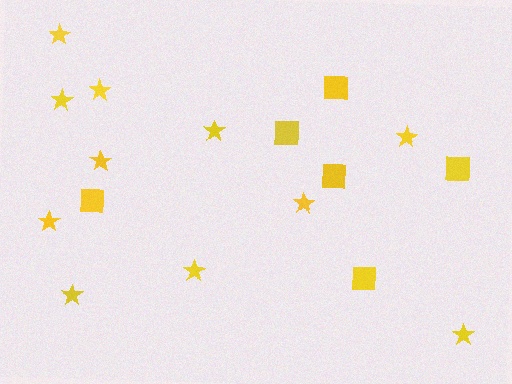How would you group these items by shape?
There are 2 groups: one group of squares (6) and one group of stars (11).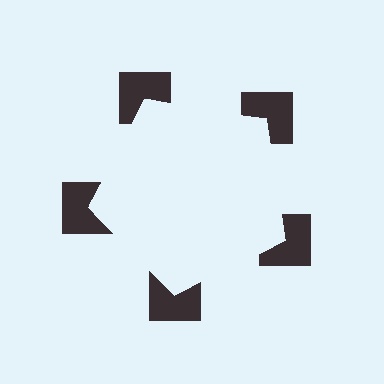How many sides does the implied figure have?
5 sides.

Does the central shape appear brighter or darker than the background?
It typically appears slightly brighter than the background, even though no actual brightness change is drawn.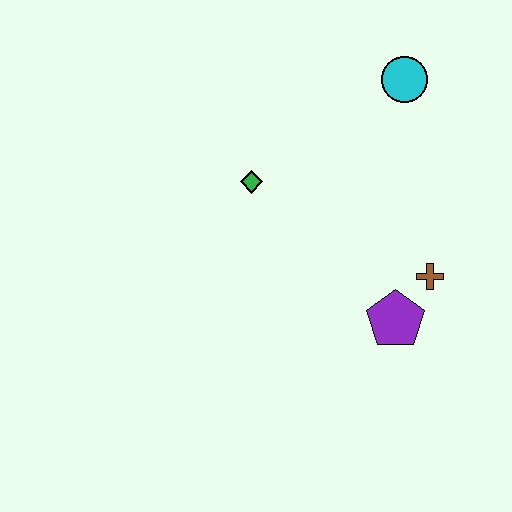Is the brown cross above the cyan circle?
No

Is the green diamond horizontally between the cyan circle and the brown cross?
No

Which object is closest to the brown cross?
The purple pentagon is closest to the brown cross.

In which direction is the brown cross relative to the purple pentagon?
The brown cross is above the purple pentagon.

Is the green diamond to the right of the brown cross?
No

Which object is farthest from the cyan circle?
The purple pentagon is farthest from the cyan circle.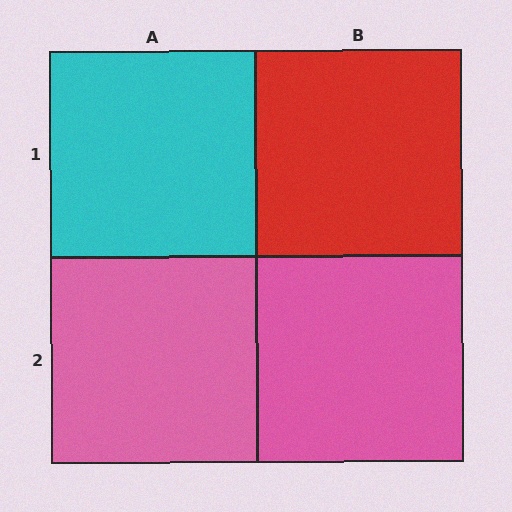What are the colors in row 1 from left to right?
Cyan, red.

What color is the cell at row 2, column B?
Pink.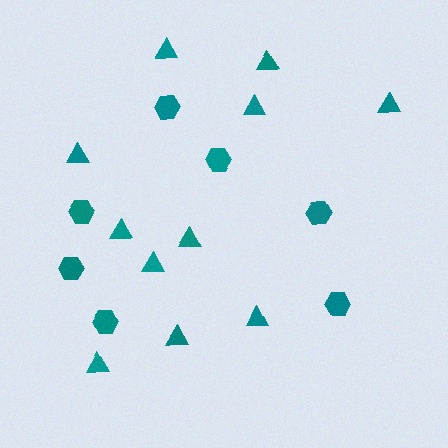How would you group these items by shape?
There are 2 groups: one group of triangles (11) and one group of hexagons (7).